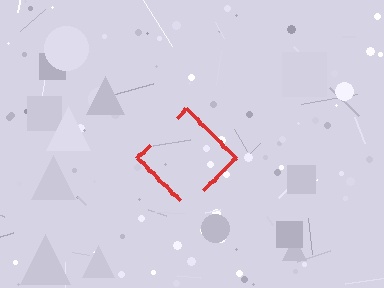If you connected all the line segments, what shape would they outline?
They would outline a diamond.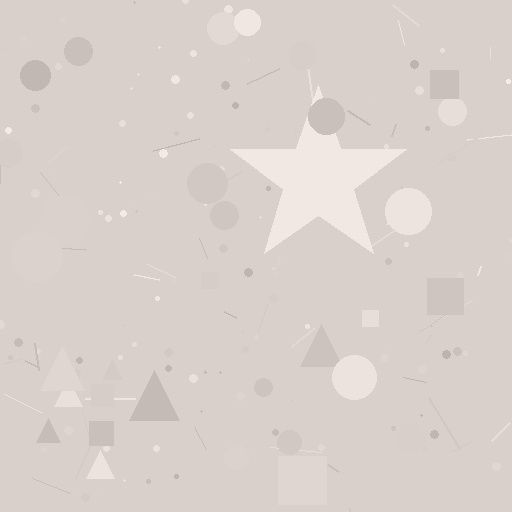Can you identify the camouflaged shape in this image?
The camouflaged shape is a star.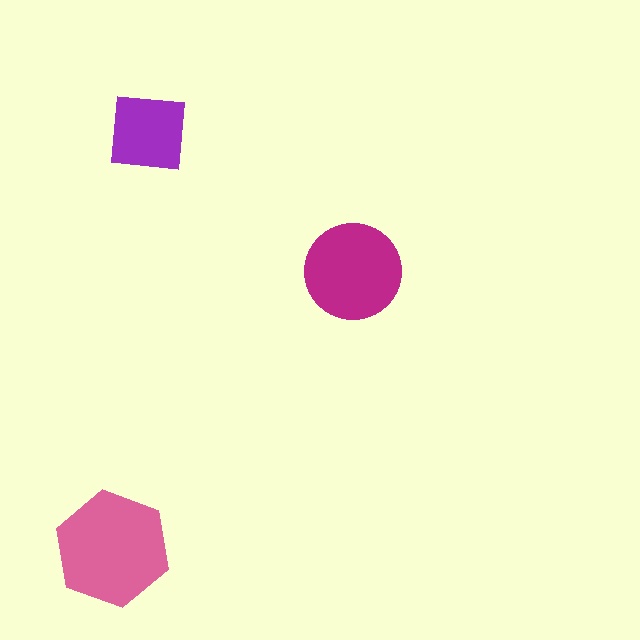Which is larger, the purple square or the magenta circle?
The magenta circle.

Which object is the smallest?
The purple square.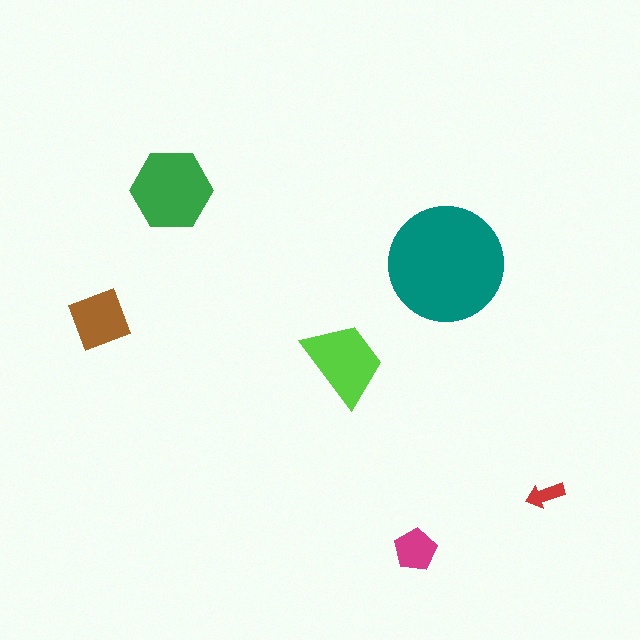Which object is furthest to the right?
The red arrow is rightmost.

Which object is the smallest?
The red arrow.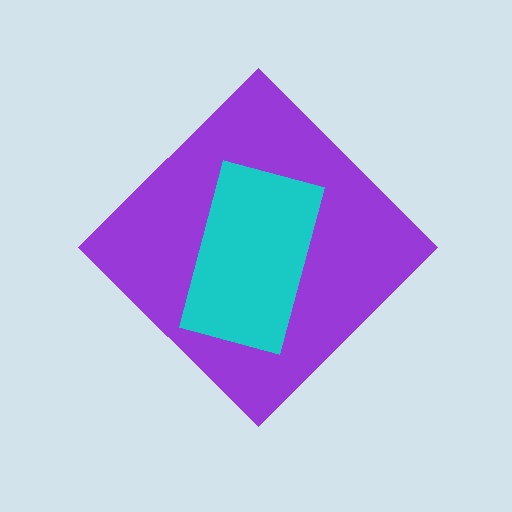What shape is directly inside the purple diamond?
The cyan rectangle.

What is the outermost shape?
The purple diamond.